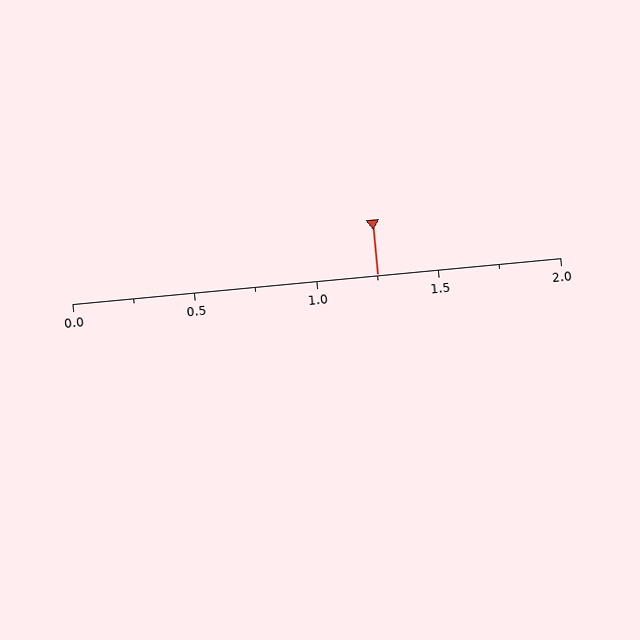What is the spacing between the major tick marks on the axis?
The major ticks are spaced 0.5 apart.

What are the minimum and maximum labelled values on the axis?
The axis runs from 0.0 to 2.0.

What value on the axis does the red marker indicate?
The marker indicates approximately 1.25.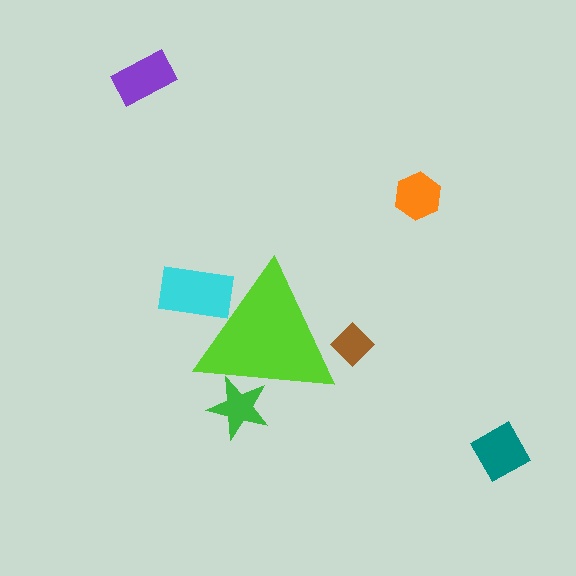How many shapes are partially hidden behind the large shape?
3 shapes are partially hidden.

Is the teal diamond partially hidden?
No, the teal diamond is fully visible.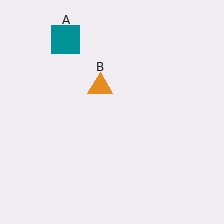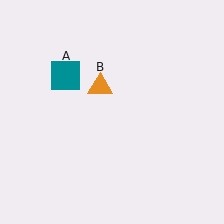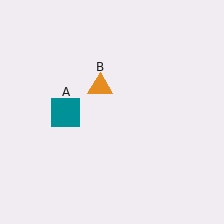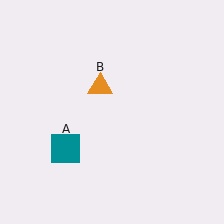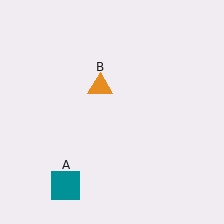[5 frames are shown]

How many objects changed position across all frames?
1 object changed position: teal square (object A).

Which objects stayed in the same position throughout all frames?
Orange triangle (object B) remained stationary.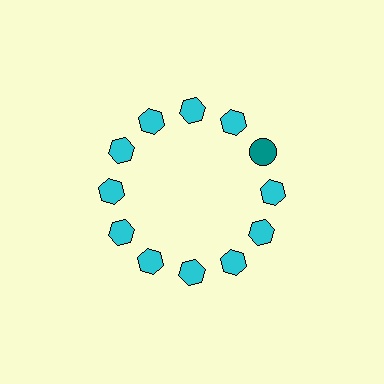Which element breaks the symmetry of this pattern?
The teal circle at roughly the 2 o'clock position breaks the symmetry. All other shapes are cyan hexagons.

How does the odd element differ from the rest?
It differs in both color (teal instead of cyan) and shape (circle instead of hexagon).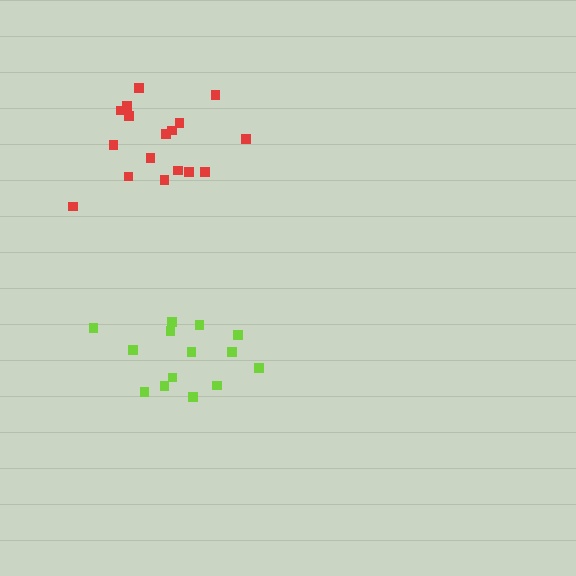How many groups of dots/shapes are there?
There are 2 groups.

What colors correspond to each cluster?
The clusters are colored: lime, red.